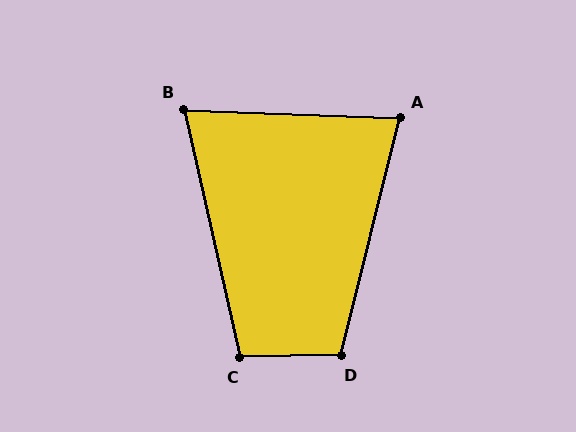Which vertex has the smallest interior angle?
B, at approximately 75 degrees.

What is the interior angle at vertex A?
Approximately 78 degrees (acute).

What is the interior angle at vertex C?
Approximately 102 degrees (obtuse).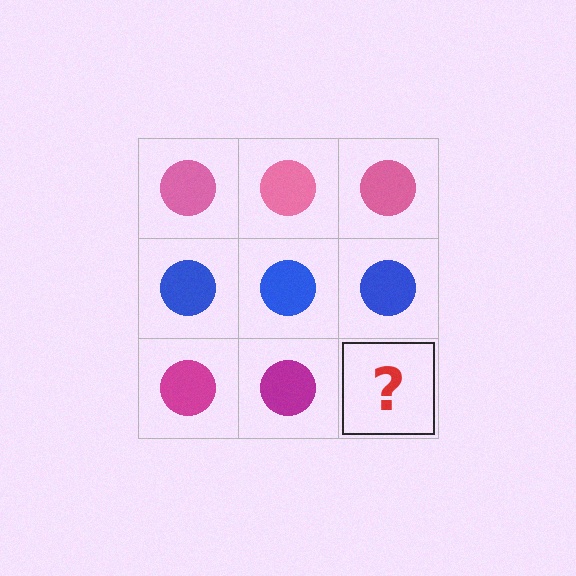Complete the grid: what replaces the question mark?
The question mark should be replaced with a magenta circle.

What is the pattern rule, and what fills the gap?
The rule is that each row has a consistent color. The gap should be filled with a magenta circle.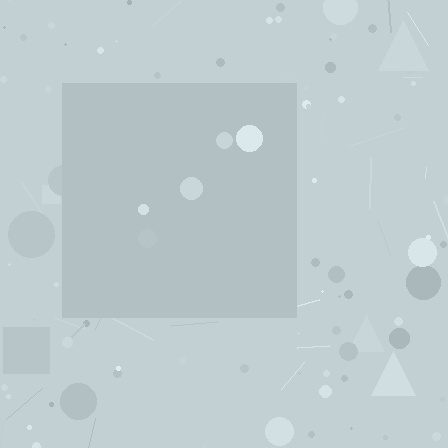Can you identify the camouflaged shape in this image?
The camouflaged shape is a square.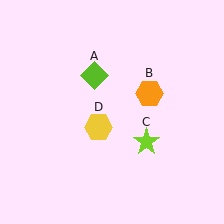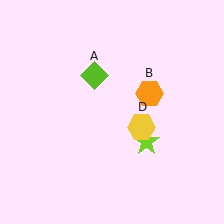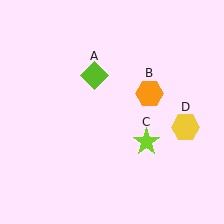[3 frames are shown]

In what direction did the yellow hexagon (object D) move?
The yellow hexagon (object D) moved right.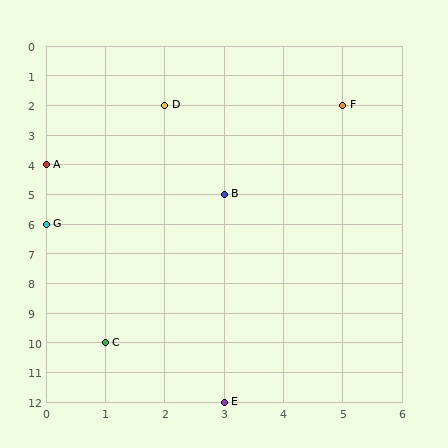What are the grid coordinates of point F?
Point F is at grid coordinates (5, 2).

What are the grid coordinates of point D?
Point D is at grid coordinates (2, 2).